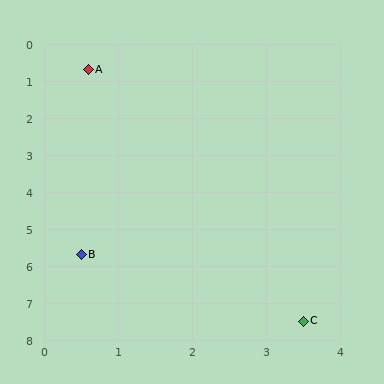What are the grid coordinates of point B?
Point B is at approximately (0.5, 5.7).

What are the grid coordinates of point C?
Point C is at approximately (3.5, 7.5).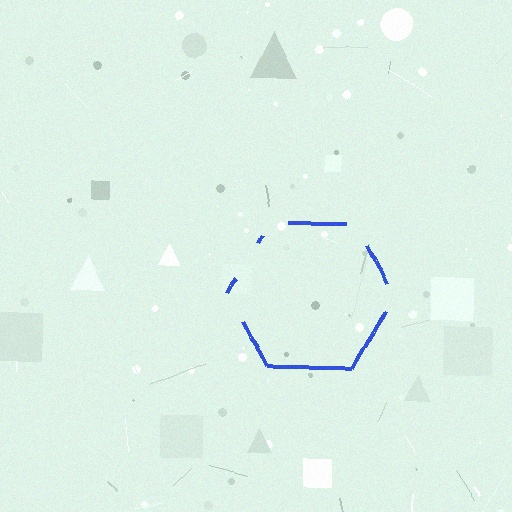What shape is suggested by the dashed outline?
The dashed outline suggests a hexagon.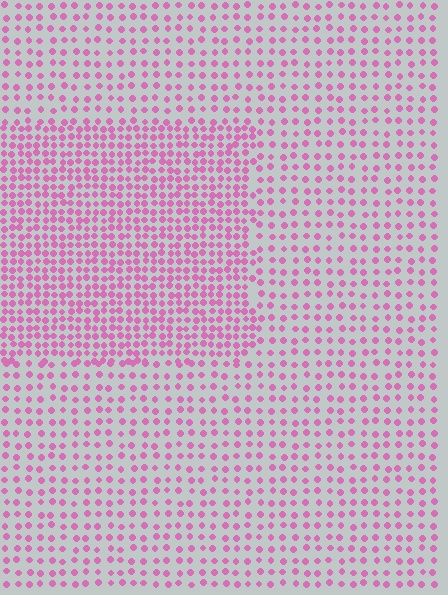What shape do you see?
I see a rectangle.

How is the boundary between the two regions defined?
The boundary is defined by a change in element density (approximately 1.9x ratio). All elements are the same color, size, and shape.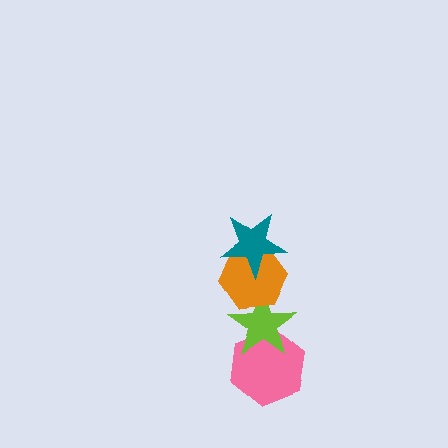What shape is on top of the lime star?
The orange hexagon is on top of the lime star.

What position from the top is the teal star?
The teal star is 1st from the top.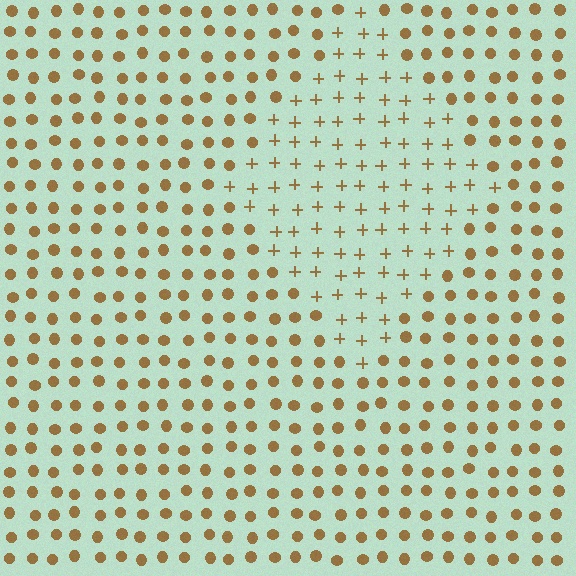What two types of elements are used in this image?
The image uses plus signs inside the diamond region and circles outside it.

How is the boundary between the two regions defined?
The boundary is defined by a change in element shape: plus signs inside vs. circles outside. All elements share the same color and spacing.